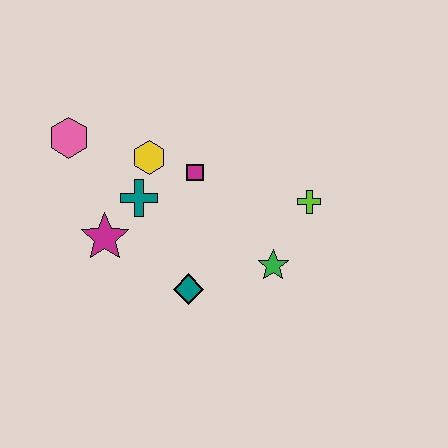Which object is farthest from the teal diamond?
The pink hexagon is farthest from the teal diamond.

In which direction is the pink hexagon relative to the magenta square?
The pink hexagon is to the left of the magenta square.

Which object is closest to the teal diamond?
The green star is closest to the teal diamond.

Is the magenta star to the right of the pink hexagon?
Yes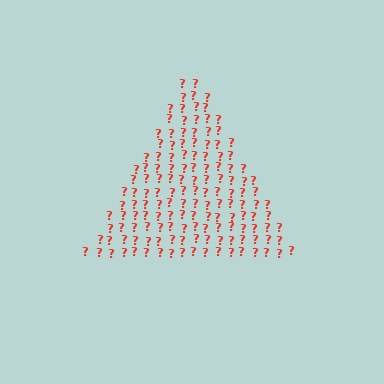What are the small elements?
The small elements are question marks.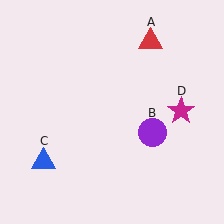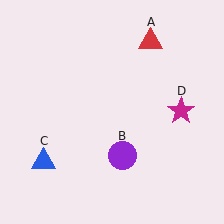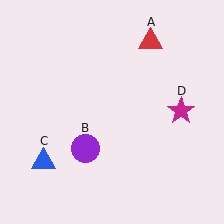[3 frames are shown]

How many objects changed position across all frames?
1 object changed position: purple circle (object B).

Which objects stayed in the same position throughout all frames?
Red triangle (object A) and blue triangle (object C) and magenta star (object D) remained stationary.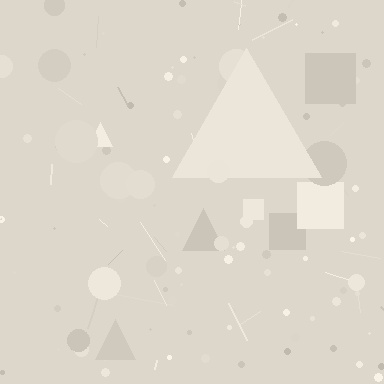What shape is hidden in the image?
A triangle is hidden in the image.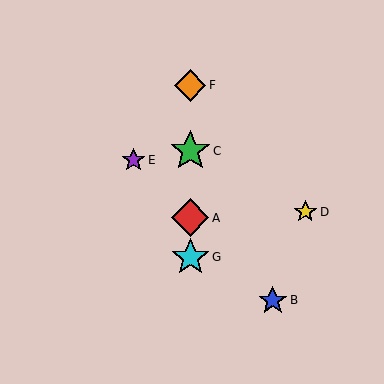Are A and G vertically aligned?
Yes, both are at x≈190.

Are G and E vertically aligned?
No, G is at x≈190 and E is at x≈134.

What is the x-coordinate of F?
Object F is at x≈190.